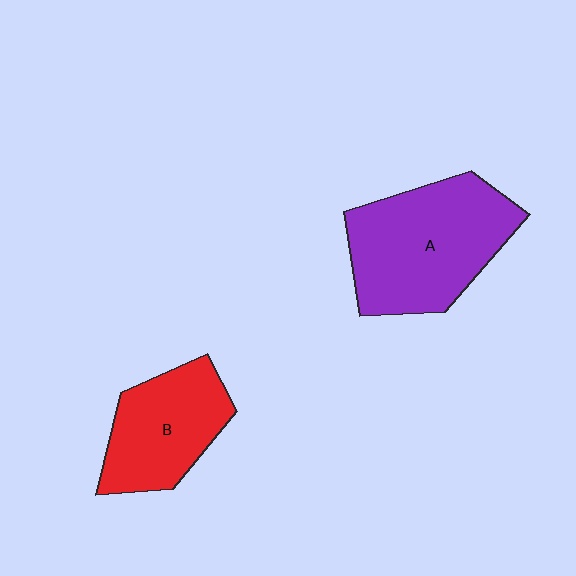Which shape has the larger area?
Shape A (purple).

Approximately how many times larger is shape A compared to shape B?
Approximately 1.5 times.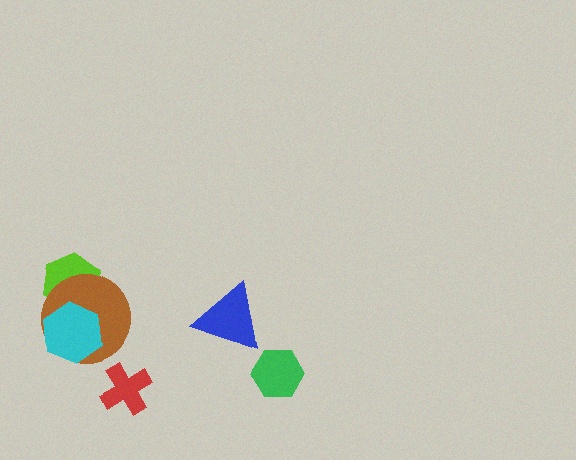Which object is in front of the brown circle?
The cyan hexagon is in front of the brown circle.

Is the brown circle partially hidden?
Yes, it is partially covered by another shape.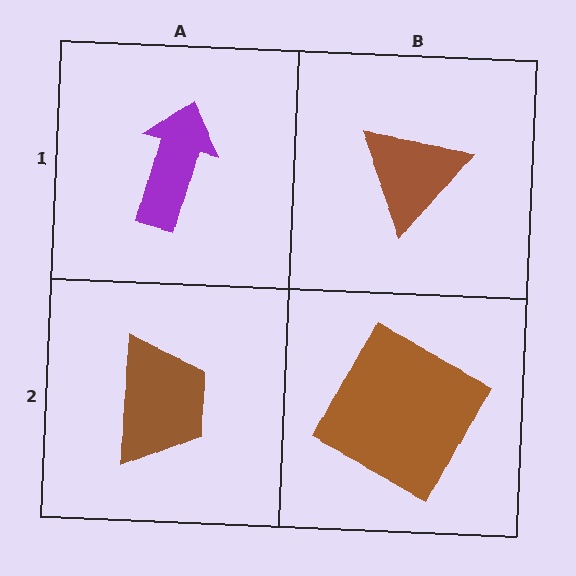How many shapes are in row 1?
2 shapes.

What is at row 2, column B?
A brown square.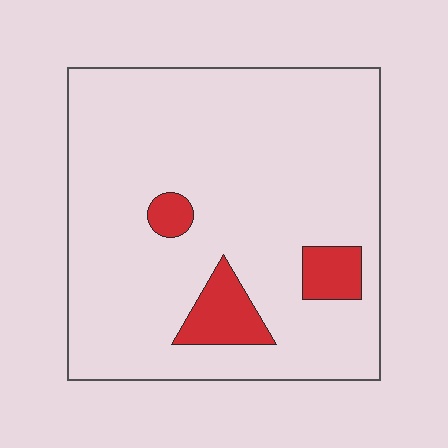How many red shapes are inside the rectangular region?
3.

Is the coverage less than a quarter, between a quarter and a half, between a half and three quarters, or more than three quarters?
Less than a quarter.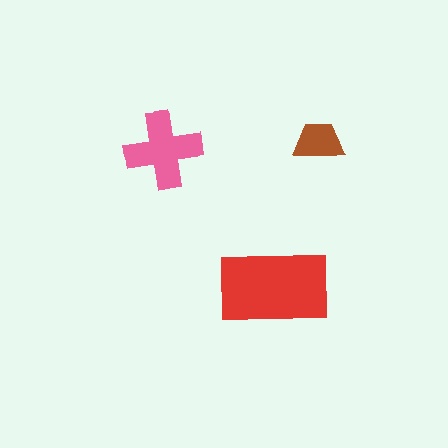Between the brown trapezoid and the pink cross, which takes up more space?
The pink cross.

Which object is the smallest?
The brown trapezoid.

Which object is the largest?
The red rectangle.